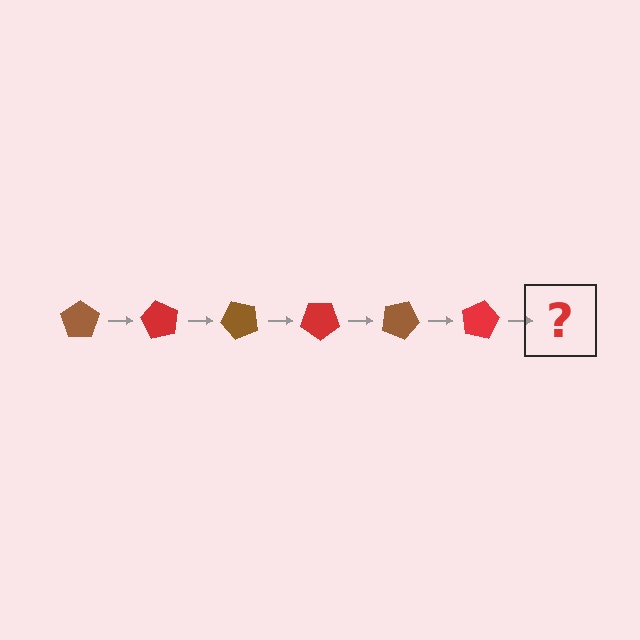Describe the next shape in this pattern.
It should be a brown pentagon, rotated 360 degrees from the start.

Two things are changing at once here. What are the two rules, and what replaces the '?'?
The two rules are that it rotates 60 degrees each step and the color cycles through brown and red. The '?' should be a brown pentagon, rotated 360 degrees from the start.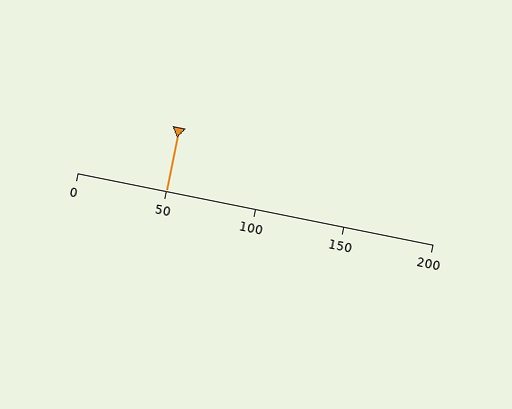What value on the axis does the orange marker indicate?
The marker indicates approximately 50.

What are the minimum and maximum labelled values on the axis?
The axis runs from 0 to 200.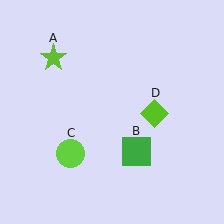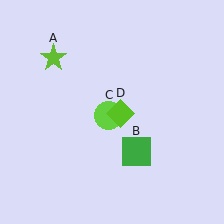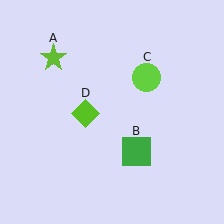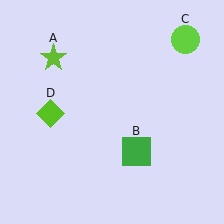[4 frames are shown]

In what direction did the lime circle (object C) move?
The lime circle (object C) moved up and to the right.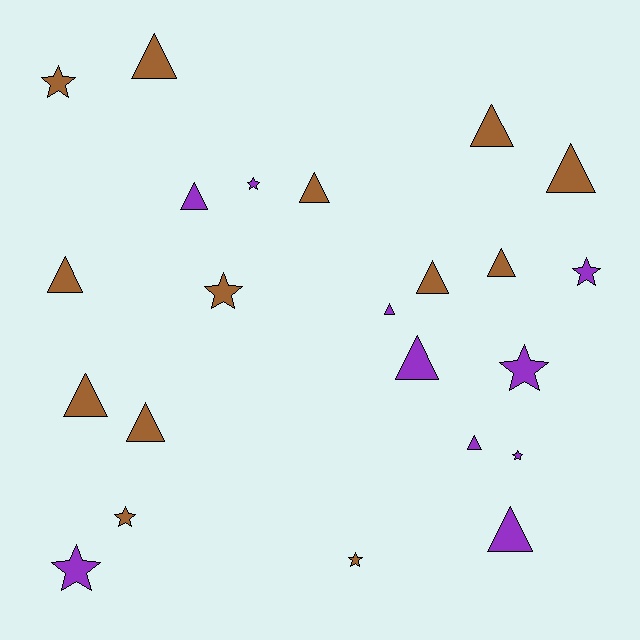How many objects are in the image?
There are 23 objects.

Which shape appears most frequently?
Triangle, with 14 objects.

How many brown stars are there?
There are 4 brown stars.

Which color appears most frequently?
Brown, with 13 objects.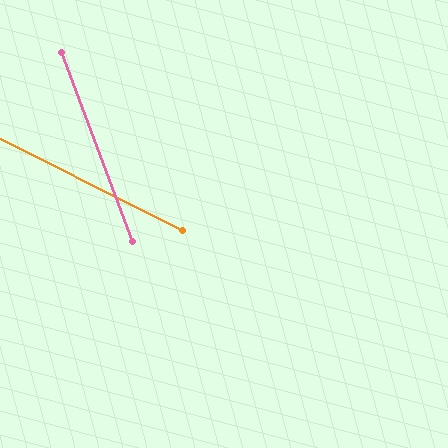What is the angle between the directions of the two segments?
Approximately 43 degrees.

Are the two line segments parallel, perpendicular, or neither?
Neither parallel nor perpendicular — they differ by about 43°.